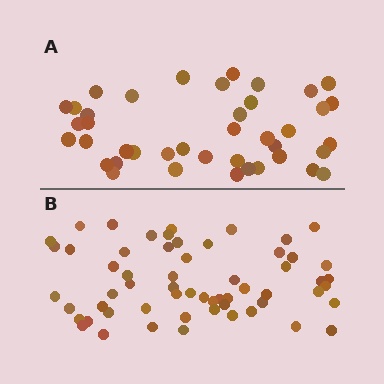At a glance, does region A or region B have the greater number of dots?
Region B (the bottom region) has more dots.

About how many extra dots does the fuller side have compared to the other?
Region B has approximately 20 more dots than region A.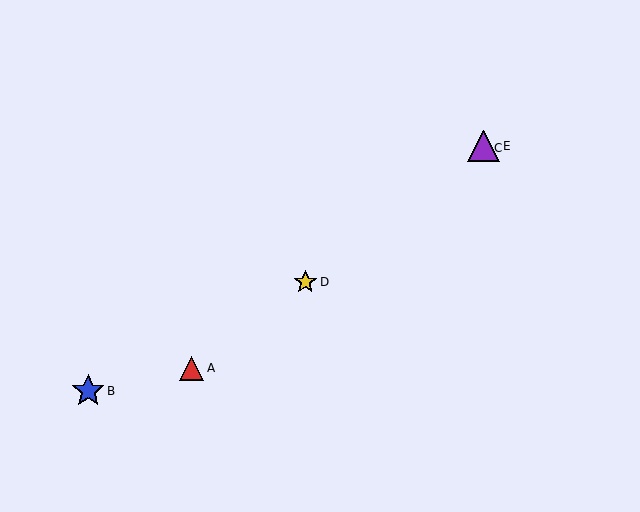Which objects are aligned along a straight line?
Objects A, C, D, E are aligned along a straight line.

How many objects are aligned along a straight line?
4 objects (A, C, D, E) are aligned along a straight line.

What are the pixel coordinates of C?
Object C is at (481, 148).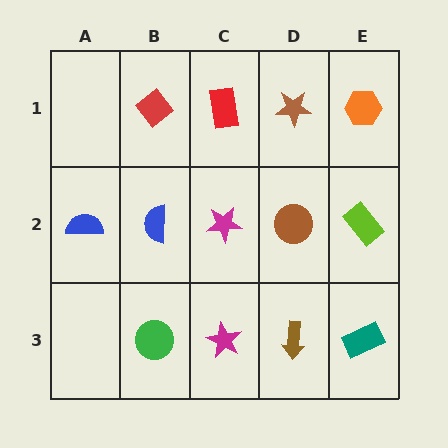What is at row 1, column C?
A red rectangle.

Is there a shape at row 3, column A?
No, that cell is empty.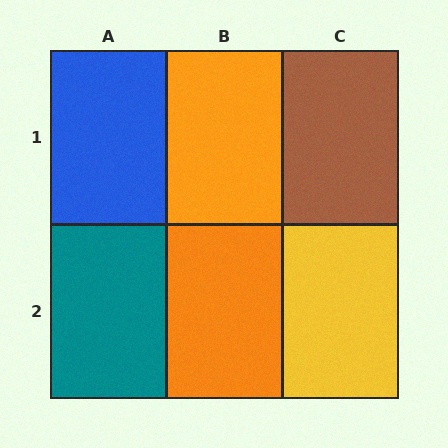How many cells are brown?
1 cell is brown.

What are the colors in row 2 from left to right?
Teal, orange, yellow.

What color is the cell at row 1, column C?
Brown.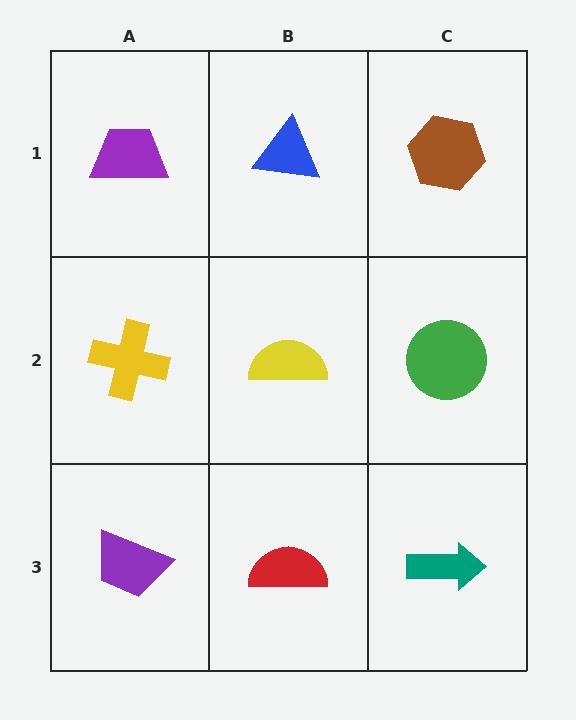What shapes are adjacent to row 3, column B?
A yellow semicircle (row 2, column B), a purple trapezoid (row 3, column A), a teal arrow (row 3, column C).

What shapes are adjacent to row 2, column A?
A purple trapezoid (row 1, column A), a purple trapezoid (row 3, column A), a yellow semicircle (row 2, column B).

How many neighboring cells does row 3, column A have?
2.